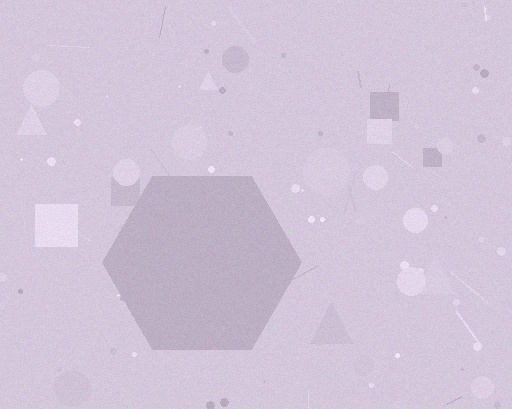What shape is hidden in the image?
A hexagon is hidden in the image.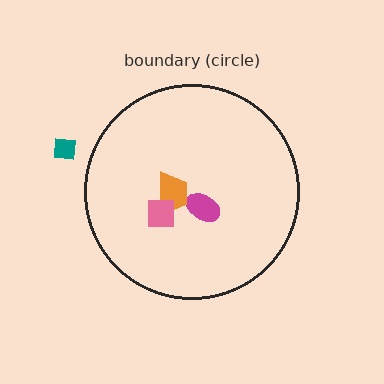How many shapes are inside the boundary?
3 inside, 1 outside.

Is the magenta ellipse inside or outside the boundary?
Inside.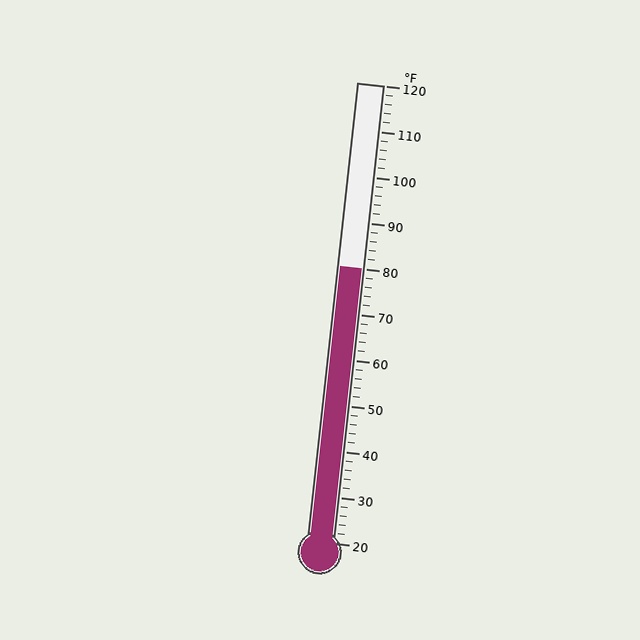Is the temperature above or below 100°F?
The temperature is below 100°F.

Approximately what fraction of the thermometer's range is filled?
The thermometer is filled to approximately 60% of its range.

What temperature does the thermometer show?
The thermometer shows approximately 80°F.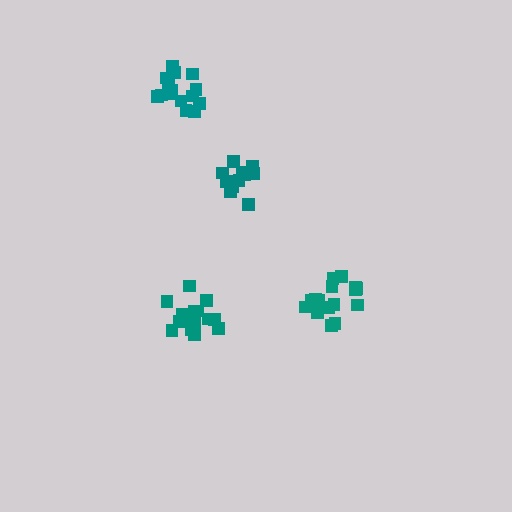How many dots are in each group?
Group 1: 16 dots, Group 2: 12 dots, Group 3: 15 dots, Group 4: 15 dots (58 total).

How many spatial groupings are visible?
There are 4 spatial groupings.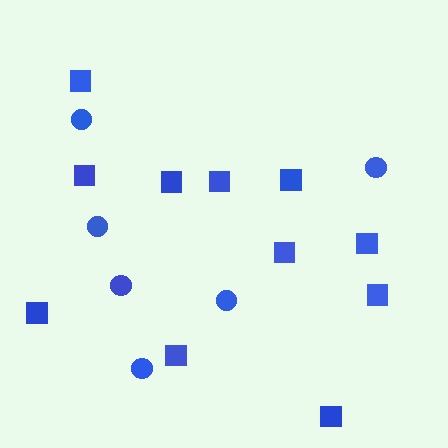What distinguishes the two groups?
There are 2 groups: one group of squares (11) and one group of circles (6).